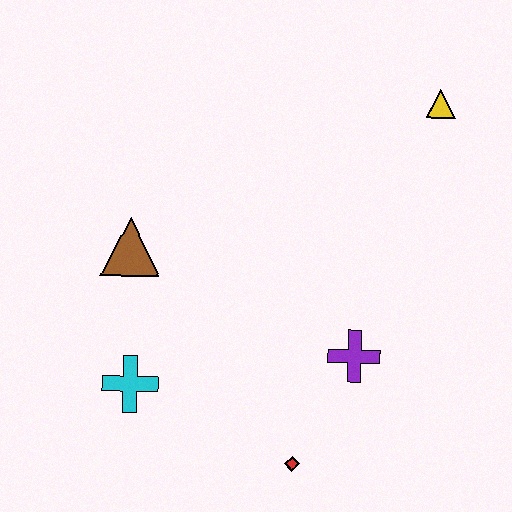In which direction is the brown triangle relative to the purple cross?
The brown triangle is to the left of the purple cross.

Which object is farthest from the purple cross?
The yellow triangle is farthest from the purple cross.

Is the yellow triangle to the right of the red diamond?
Yes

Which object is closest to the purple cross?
The red diamond is closest to the purple cross.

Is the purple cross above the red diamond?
Yes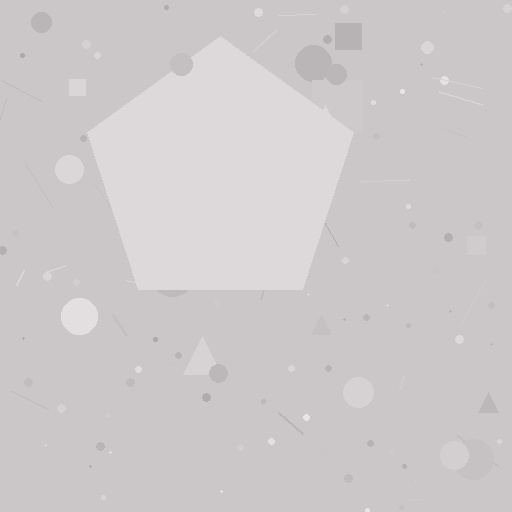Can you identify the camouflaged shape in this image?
The camouflaged shape is a pentagon.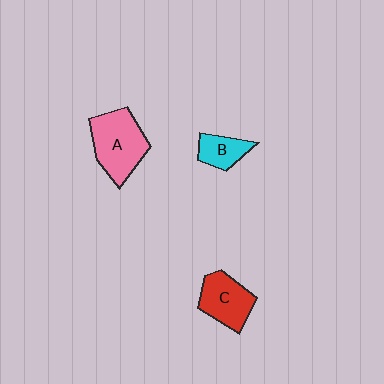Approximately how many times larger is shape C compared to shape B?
Approximately 1.6 times.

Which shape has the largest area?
Shape A (pink).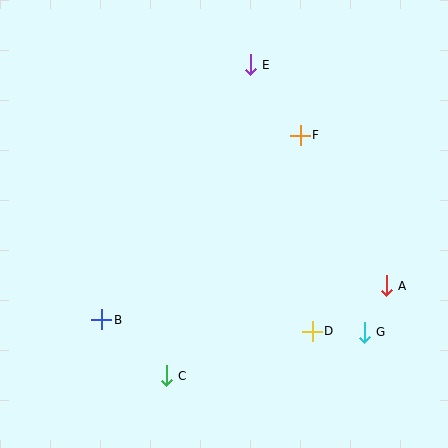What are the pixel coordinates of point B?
Point B is at (102, 320).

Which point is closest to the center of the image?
Point F at (300, 135) is closest to the center.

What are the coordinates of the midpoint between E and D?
The midpoint between E and D is at (281, 198).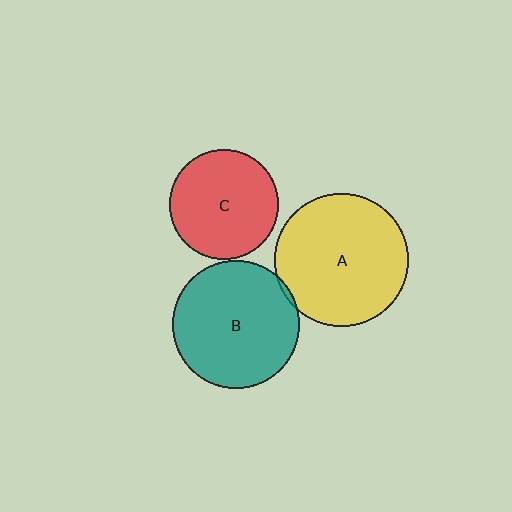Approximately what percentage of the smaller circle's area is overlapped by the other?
Approximately 5%.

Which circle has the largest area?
Circle A (yellow).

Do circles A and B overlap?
Yes.